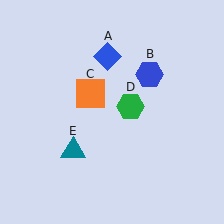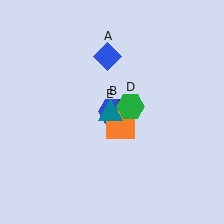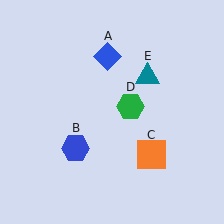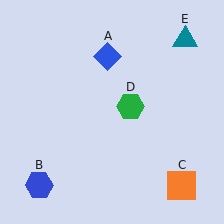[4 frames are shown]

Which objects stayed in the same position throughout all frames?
Blue diamond (object A) and green hexagon (object D) remained stationary.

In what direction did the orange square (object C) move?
The orange square (object C) moved down and to the right.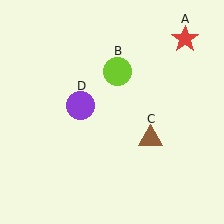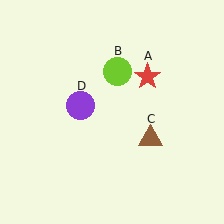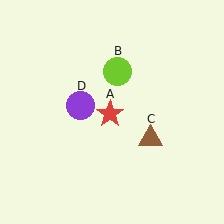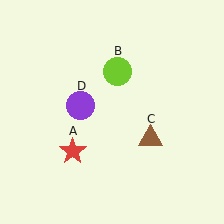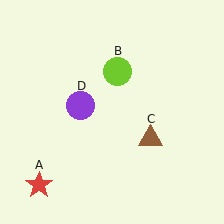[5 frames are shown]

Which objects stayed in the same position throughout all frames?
Lime circle (object B) and brown triangle (object C) and purple circle (object D) remained stationary.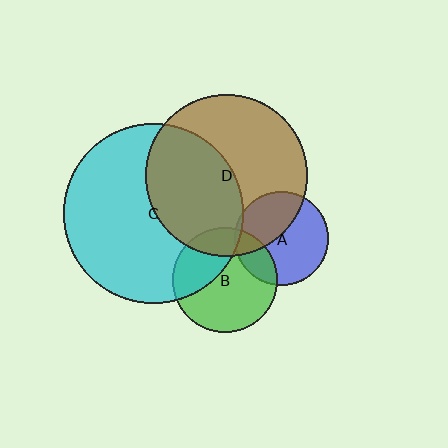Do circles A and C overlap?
Yes.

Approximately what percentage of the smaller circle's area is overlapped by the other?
Approximately 5%.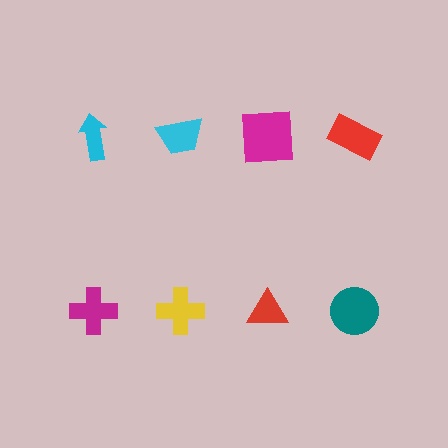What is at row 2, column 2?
A yellow cross.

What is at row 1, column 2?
A cyan trapezoid.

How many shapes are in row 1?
4 shapes.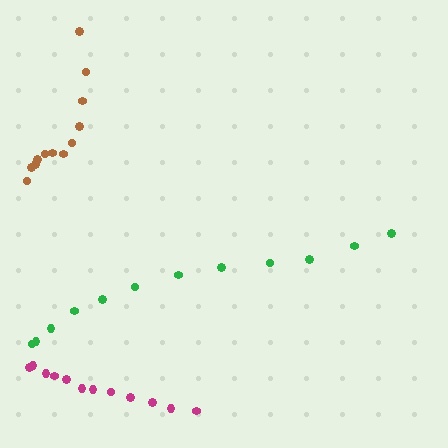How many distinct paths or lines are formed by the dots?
There are 3 distinct paths.